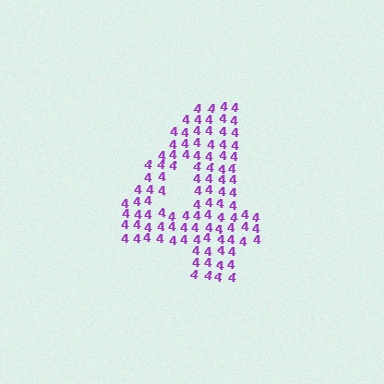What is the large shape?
The large shape is the digit 4.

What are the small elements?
The small elements are digit 4's.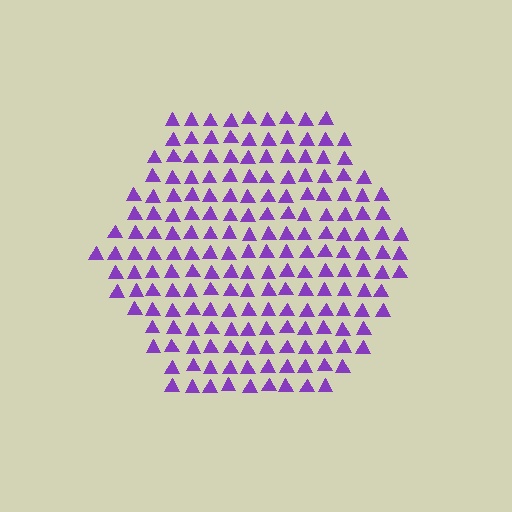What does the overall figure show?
The overall figure shows a hexagon.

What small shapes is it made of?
It is made of small triangles.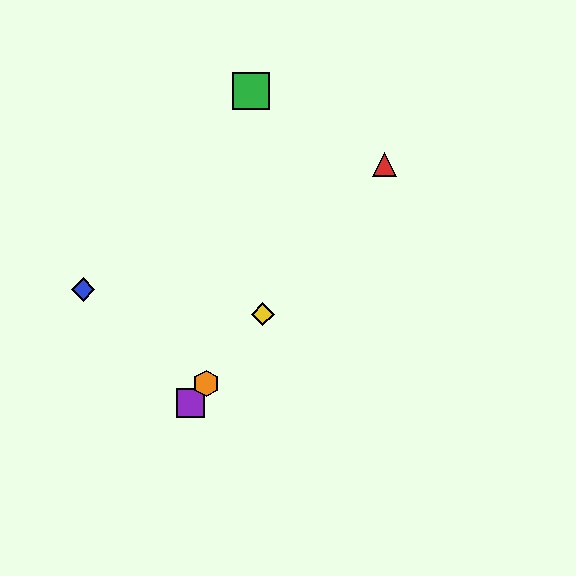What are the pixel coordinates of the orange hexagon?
The orange hexagon is at (206, 383).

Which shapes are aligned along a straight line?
The red triangle, the yellow diamond, the purple square, the orange hexagon are aligned along a straight line.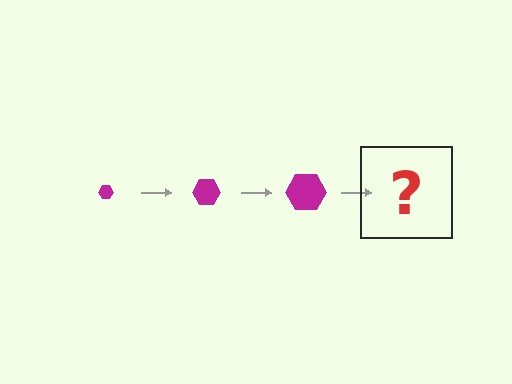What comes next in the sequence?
The next element should be a magenta hexagon, larger than the previous one.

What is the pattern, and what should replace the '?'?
The pattern is that the hexagon gets progressively larger each step. The '?' should be a magenta hexagon, larger than the previous one.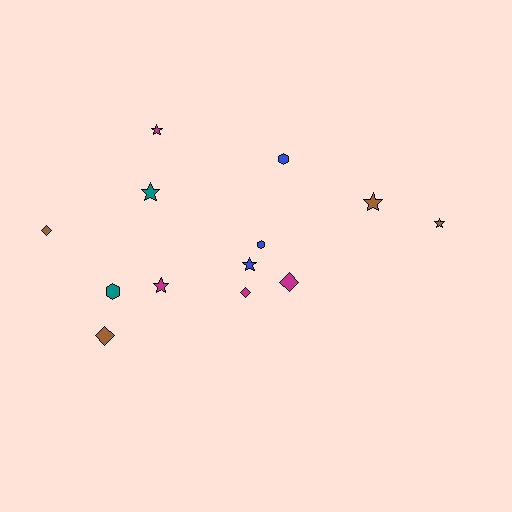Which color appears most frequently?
Magenta, with 4 objects.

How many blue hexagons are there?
There are 2 blue hexagons.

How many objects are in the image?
There are 13 objects.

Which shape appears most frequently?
Star, with 6 objects.